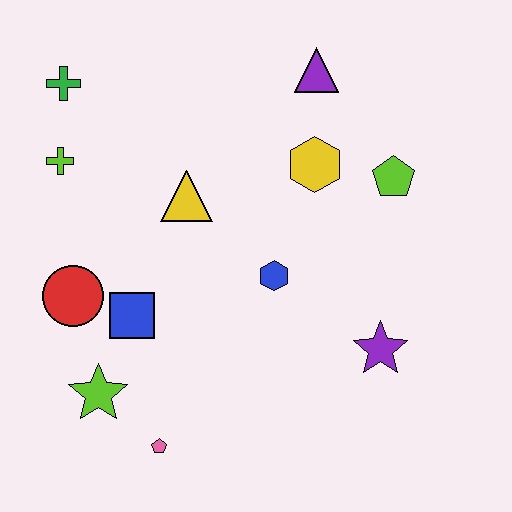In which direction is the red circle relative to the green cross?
The red circle is below the green cross.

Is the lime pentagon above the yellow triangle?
Yes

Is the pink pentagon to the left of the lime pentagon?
Yes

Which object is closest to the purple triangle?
The yellow hexagon is closest to the purple triangle.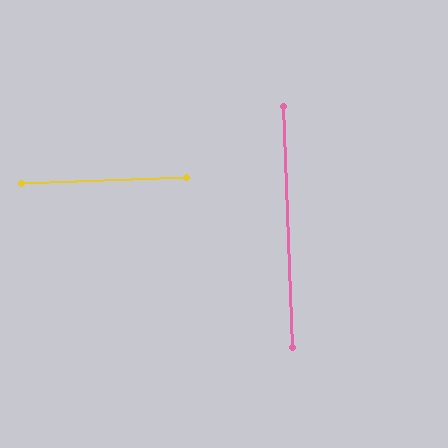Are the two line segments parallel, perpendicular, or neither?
Perpendicular — they meet at approximately 90°.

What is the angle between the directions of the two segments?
Approximately 90 degrees.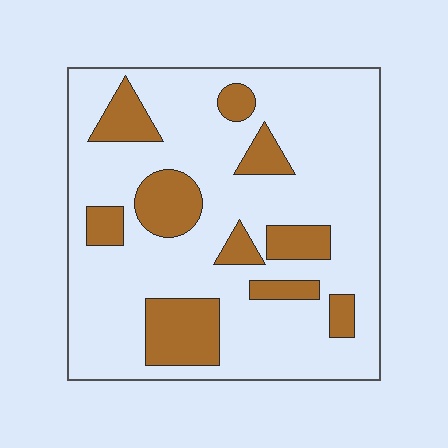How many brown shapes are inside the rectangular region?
10.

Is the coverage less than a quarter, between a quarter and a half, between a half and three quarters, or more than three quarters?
Less than a quarter.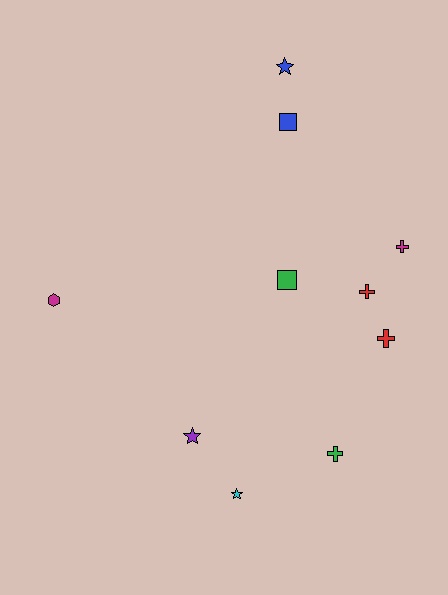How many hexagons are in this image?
There is 1 hexagon.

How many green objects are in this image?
There are 2 green objects.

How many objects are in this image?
There are 10 objects.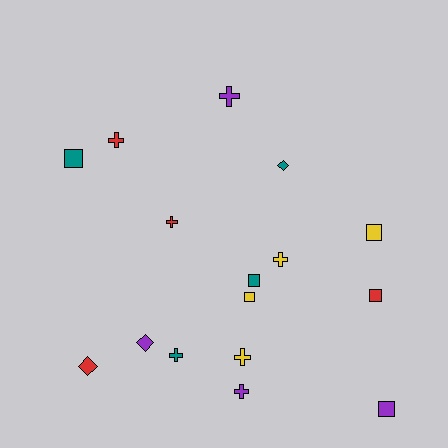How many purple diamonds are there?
There is 1 purple diamond.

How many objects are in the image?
There are 16 objects.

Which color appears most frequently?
Teal, with 4 objects.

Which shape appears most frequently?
Cross, with 7 objects.